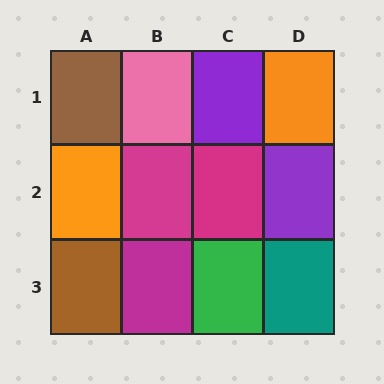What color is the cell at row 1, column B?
Pink.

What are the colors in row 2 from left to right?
Orange, magenta, magenta, purple.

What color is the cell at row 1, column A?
Brown.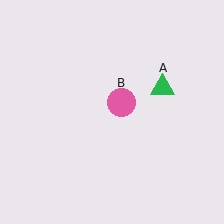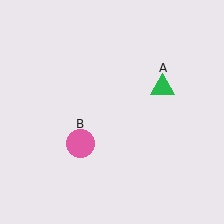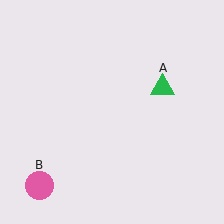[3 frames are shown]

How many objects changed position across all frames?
1 object changed position: pink circle (object B).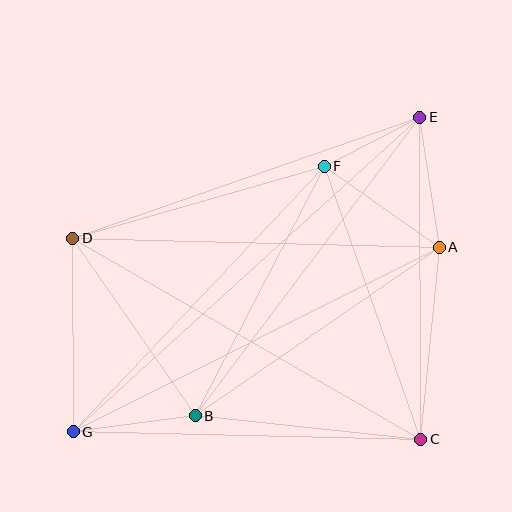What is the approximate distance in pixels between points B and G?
The distance between B and G is approximately 123 pixels.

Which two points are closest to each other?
Points E and F are closest to each other.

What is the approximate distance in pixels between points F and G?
The distance between F and G is approximately 365 pixels.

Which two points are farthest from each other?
Points E and G are farthest from each other.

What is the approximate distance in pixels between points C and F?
The distance between C and F is approximately 289 pixels.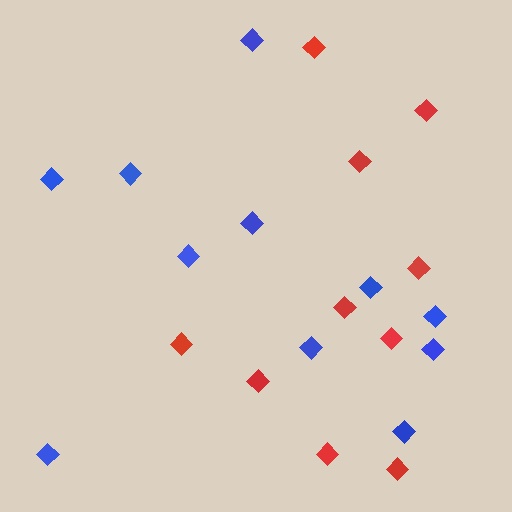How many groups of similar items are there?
There are 2 groups: one group of red diamonds (10) and one group of blue diamonds (11).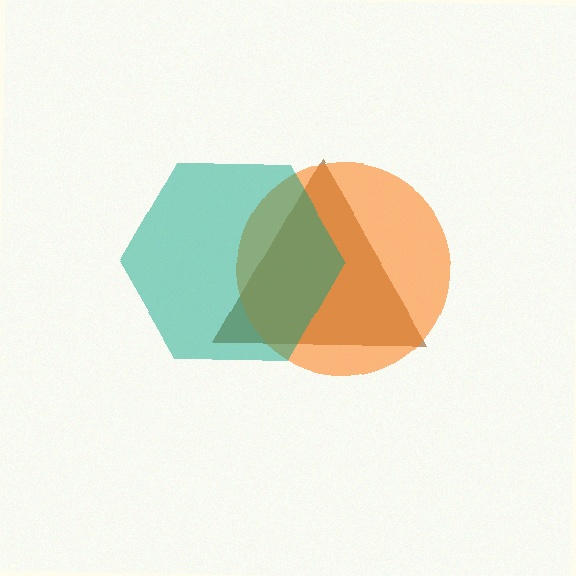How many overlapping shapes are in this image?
There are 3 overlapping shapes in the image.